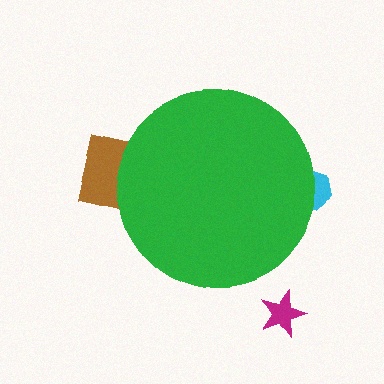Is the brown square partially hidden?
Yes, the brown square is partially hidden behind the green circle.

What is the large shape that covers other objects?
A green circle.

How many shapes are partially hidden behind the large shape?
2 shapes are partially hidden.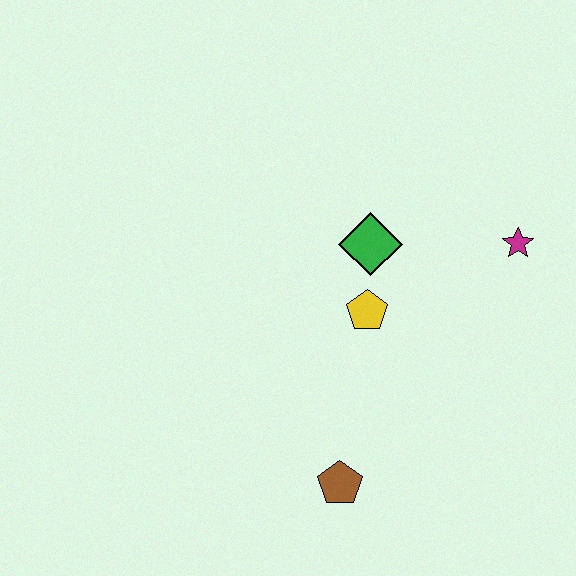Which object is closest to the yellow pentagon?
The green diamond is closest to the yellow pentagon.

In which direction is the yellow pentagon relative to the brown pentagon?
The yellow pentagon is above the brown pentagon.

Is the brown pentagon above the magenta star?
No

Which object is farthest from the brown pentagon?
The magenta star is farthest from the brown pentagon.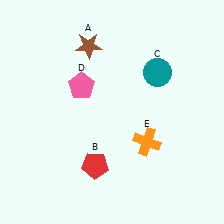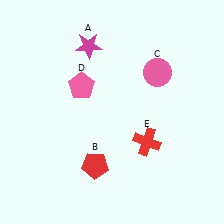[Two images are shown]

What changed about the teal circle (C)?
In Image 1, C is teal. In Image 2, it changed to pink.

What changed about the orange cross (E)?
In Image 1, E is orange. In Image 2, it changed to red.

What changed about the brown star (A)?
In Image 1, A is brown. In Image 2, it changed to magenta.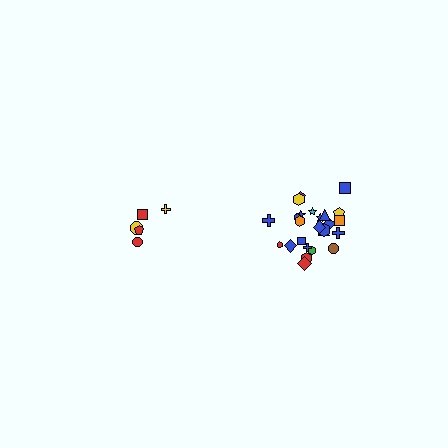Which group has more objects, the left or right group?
The right group.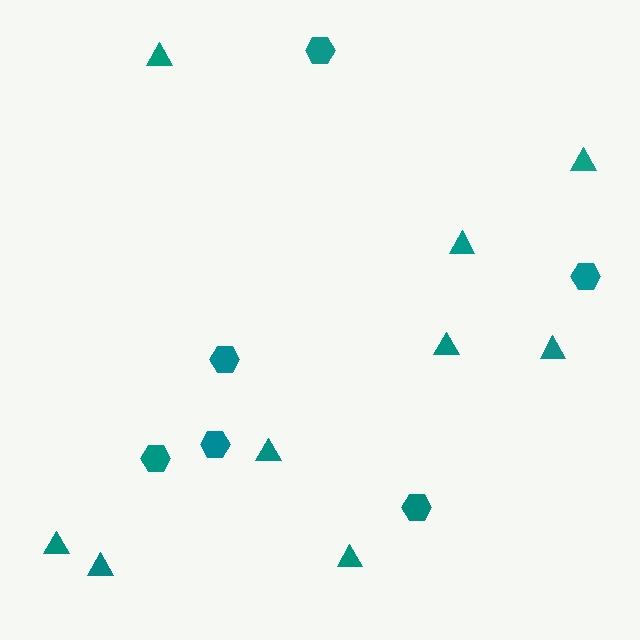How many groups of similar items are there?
There are 2 groups: one group of triangles (9) and one group of hexagons (6).